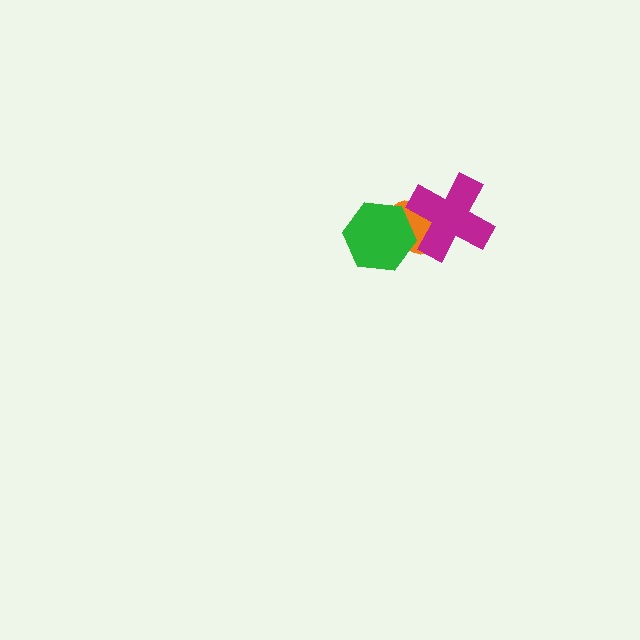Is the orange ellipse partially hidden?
Yes, it is partially covered by another shape.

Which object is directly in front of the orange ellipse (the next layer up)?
The magenta cross is directly in front of the orange ellipse.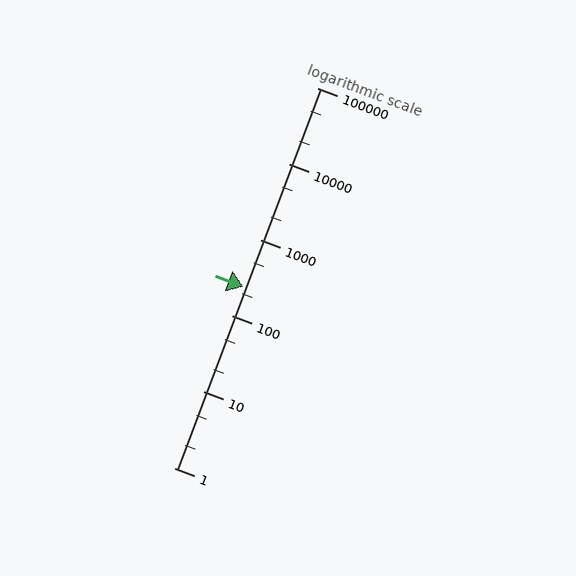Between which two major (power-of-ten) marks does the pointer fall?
The pointer is between 100 and 1000.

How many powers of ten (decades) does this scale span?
The scale spans 5 decades, from 1 to 100000.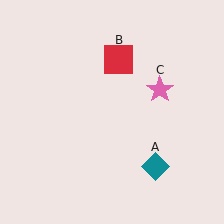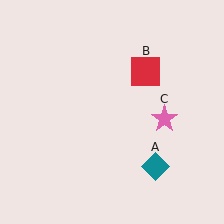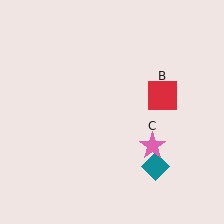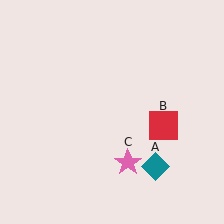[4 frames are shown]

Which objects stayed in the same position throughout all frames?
Teal diamond (object A) remained stationary.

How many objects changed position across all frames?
2 objects changed position: red square (object B), pink star (object C).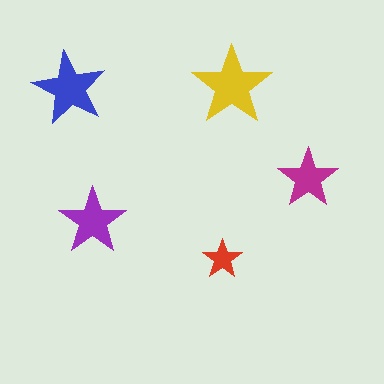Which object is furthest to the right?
The magenta star is rightmost.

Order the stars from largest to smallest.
the yellow one, the blue one, the purple one, the magenta one, the red one.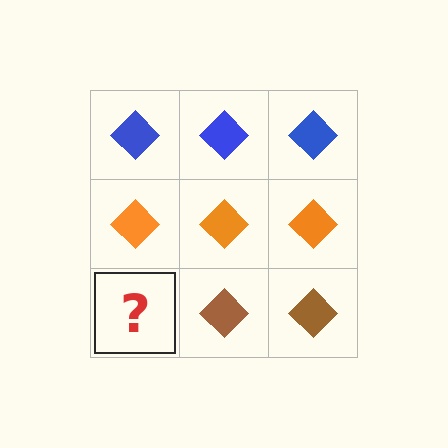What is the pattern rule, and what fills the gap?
The rule is that each row has a consistent color. The gap should be filled with a brown diamond.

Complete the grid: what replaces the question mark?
The question mark should be replaced with a brown diamond.